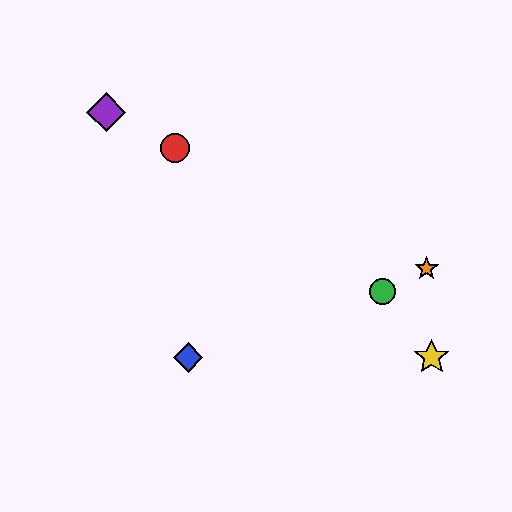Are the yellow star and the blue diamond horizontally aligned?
Yes, both are at y≈357.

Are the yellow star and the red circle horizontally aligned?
No, the yellow star is at y≈357 and the red circle is at y≈148.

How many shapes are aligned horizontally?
2 shapes (the blue diamond, the yellow star) are aligned horizontally.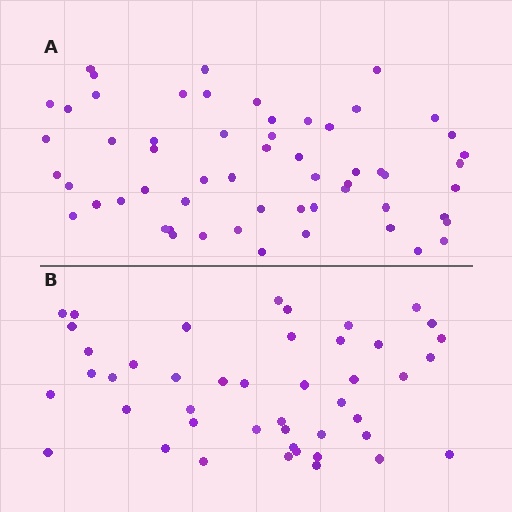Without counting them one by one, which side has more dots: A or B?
Region A (the top region) has more dots.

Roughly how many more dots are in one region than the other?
Region A has approximately 15 more dots than region B.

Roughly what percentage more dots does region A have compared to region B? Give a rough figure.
About 30% more.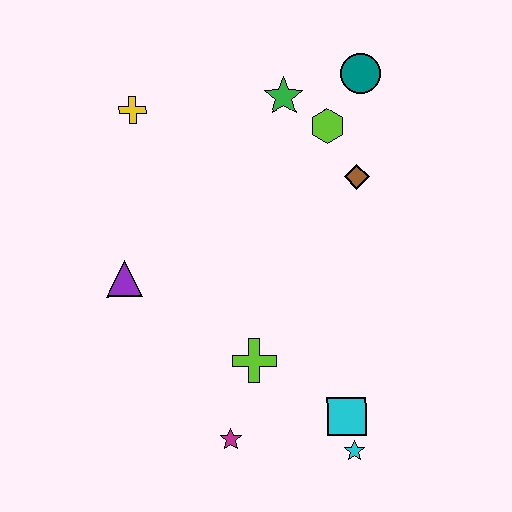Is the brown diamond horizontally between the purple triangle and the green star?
No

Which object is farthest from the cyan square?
The yellow cross is farthest from the cyan square.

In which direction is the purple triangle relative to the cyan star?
The purple triangle is to the left of the cyan star.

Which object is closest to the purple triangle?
The lime cross is closest to the purple triangle.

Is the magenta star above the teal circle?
No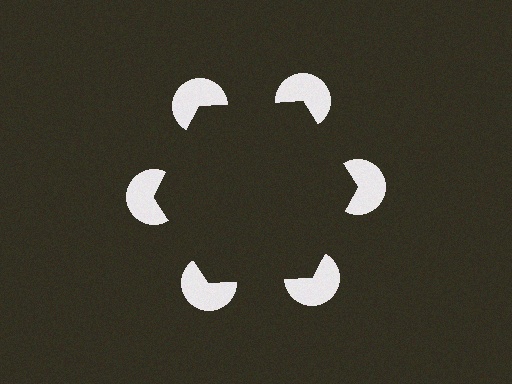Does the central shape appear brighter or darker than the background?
It typically appears slightly darker than the background, even though no actual brightness change is drawn.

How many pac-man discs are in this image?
There are 6 — one at each vertex of the illusory hexagon.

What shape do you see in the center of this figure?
An illusory hexagon — its edges are inferred from the aligned wedge cuts in the pac-man discs, not physically drawn.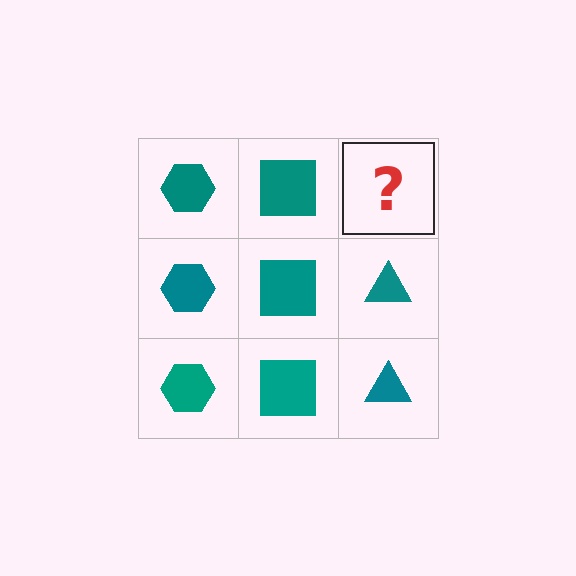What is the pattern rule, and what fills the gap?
The rule is that each column has a consistent shape. The gap should be filled with a teal triangle.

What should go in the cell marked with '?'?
The missing cell should contain a teal triangle.